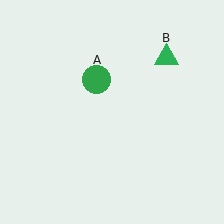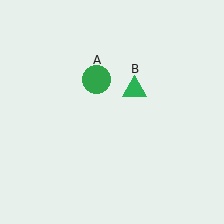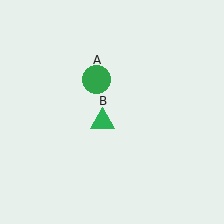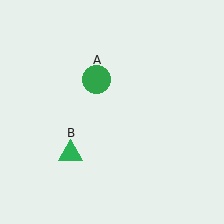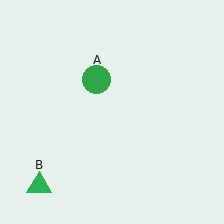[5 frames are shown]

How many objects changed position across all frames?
1 object changed position: green triangle (object B).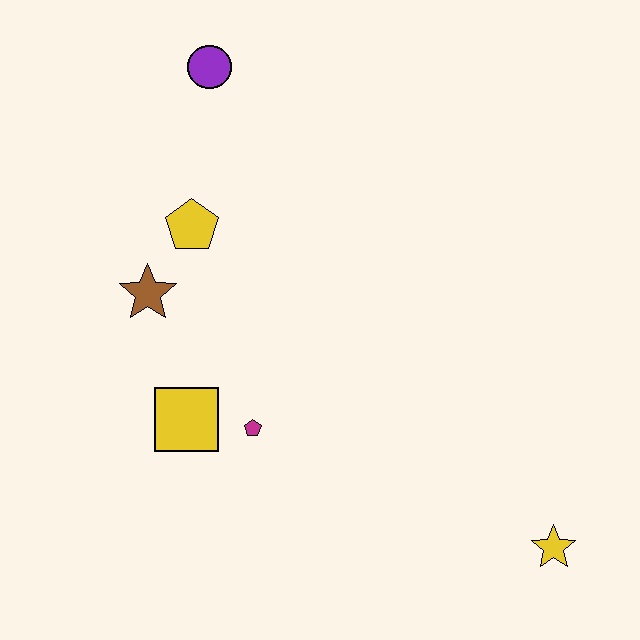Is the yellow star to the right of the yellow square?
Yes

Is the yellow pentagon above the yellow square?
Yes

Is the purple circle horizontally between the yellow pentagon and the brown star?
No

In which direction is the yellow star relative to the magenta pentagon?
The yellow star is to the right of the magenta pentagon.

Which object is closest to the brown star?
The yellow pentagon is closest to the brown star.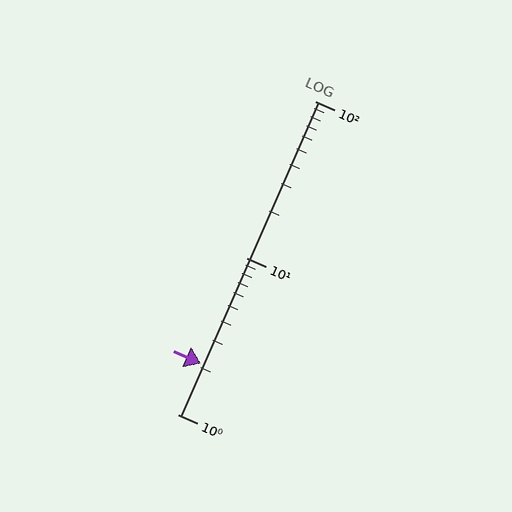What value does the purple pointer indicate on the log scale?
The pointer indicates approximately 2.1.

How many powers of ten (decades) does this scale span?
The scale spans 2 decades, from 1 to 100.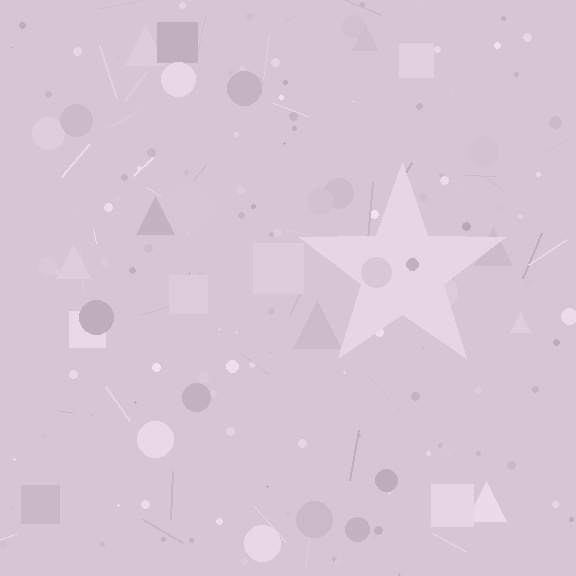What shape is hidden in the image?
A star is hidden in the image.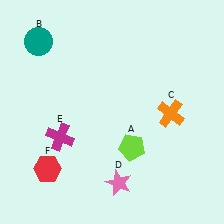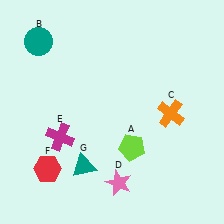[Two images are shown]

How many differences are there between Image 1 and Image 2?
There is 1 difference between the two images.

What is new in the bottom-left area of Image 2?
A teal triangle (G) was added in the bottom-left area of Image 2.